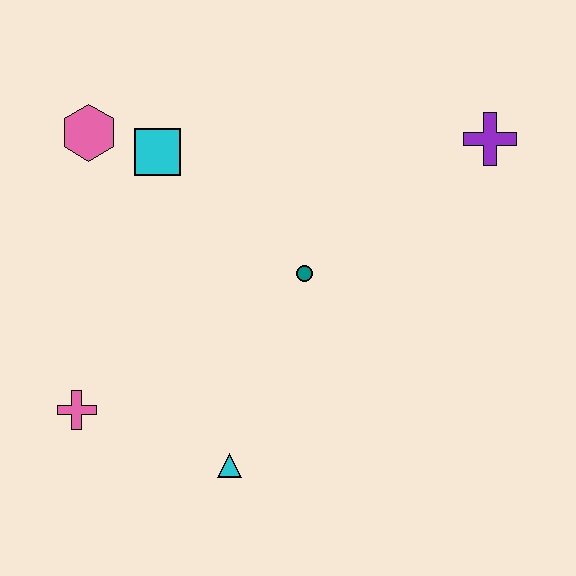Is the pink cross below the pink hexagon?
Yes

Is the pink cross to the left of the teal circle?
Yes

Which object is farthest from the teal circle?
The pink cross is farthest from the teal circle.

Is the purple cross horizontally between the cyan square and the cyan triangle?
No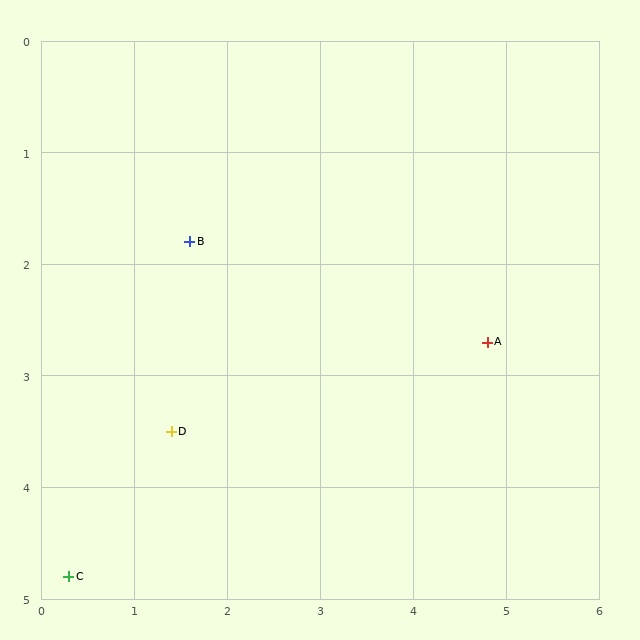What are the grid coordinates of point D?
Point D is at approximately (1.4, 3.5).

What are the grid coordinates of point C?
Point C is at approximately (0.3, 4.8).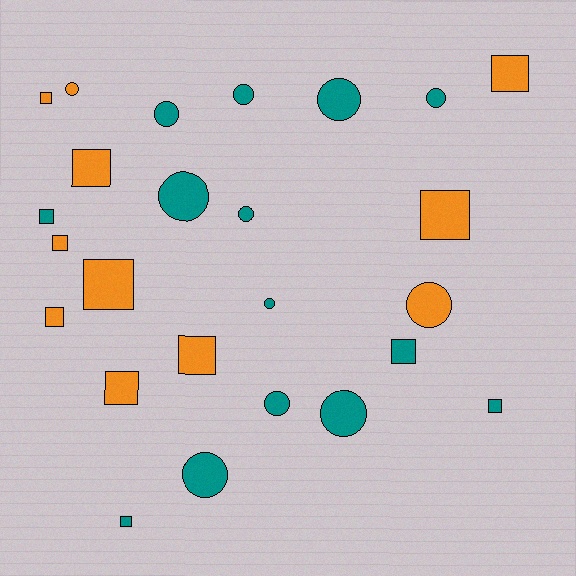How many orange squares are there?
There are 9 orange squares.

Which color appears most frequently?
Teal, with 14 objects.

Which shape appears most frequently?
Square, with 13 objects.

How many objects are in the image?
There are 25 objects.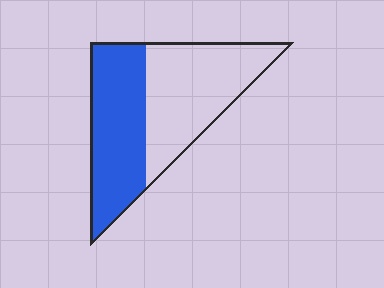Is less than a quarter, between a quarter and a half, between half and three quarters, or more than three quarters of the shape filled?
Between a quarter and a half.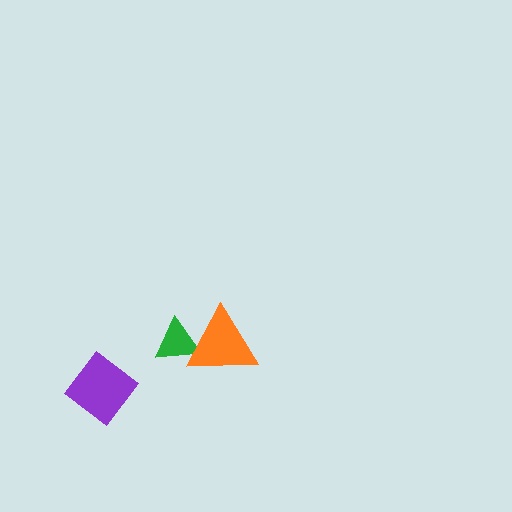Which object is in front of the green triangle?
The orange triangle is in front of the green triangle.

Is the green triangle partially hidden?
Yes, it is partially covered by another shape.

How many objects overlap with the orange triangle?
1 object overlaps with the orange triangle.